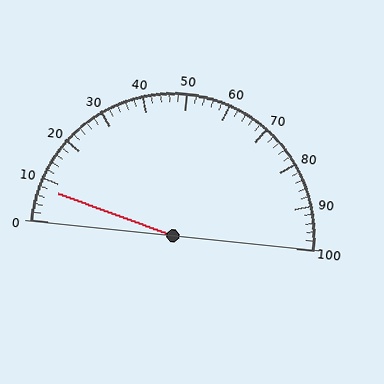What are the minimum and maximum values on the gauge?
The gauge ranges from 0 to 100.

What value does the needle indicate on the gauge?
The needle indicates approximately 8.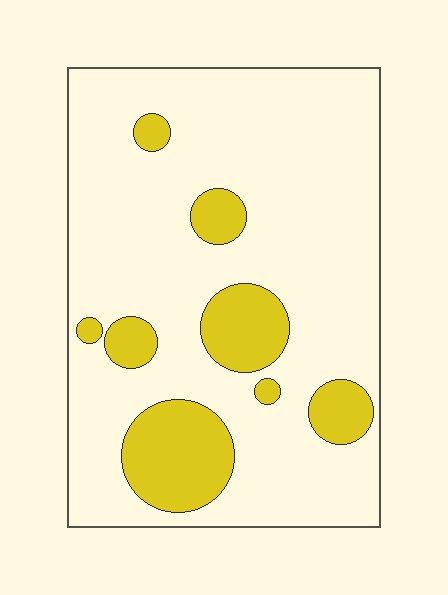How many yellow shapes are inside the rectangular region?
8.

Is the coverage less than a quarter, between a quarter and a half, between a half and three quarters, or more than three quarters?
Less than a quarter.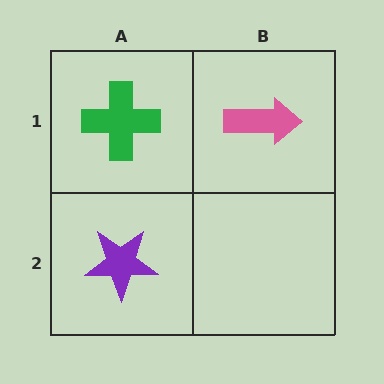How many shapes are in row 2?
1 shape.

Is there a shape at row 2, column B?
No, that cell is empty.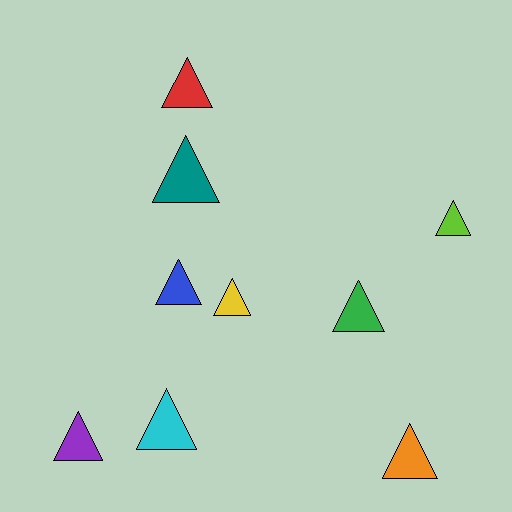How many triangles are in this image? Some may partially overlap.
There are 9 triangles.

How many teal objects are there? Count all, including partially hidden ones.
There is 1 teal object.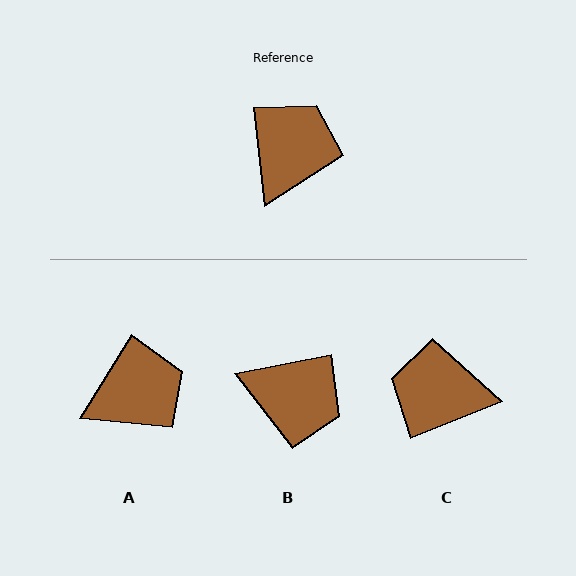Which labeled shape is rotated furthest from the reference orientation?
C, about 106 degrees away.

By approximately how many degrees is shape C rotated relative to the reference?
Approximately 106 degrees counter-clockwise.